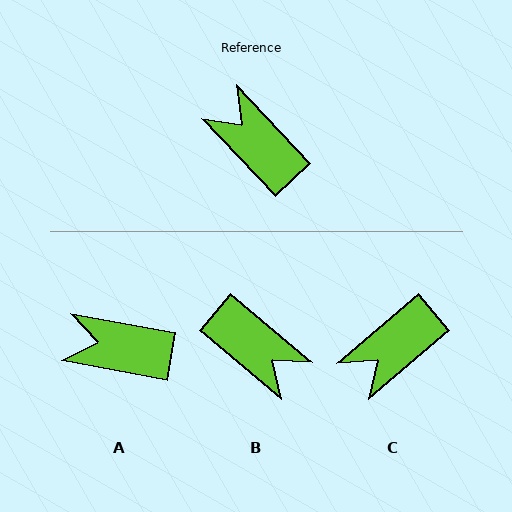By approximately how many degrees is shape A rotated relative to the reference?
Approximately 36 degrees counter-clockwise.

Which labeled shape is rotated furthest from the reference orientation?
B, about 173 degrees away.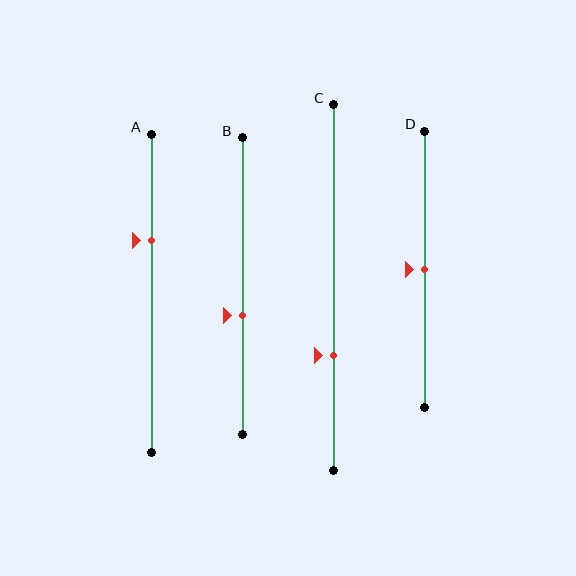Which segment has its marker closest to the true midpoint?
Segment D has its marker closest to the true midpoint.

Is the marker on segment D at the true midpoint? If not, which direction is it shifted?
Yes, the marker on segment D is at the true midpoint.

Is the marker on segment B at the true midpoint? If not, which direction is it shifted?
No, the marker on segment B is shifted downward by about 10% of the segment length.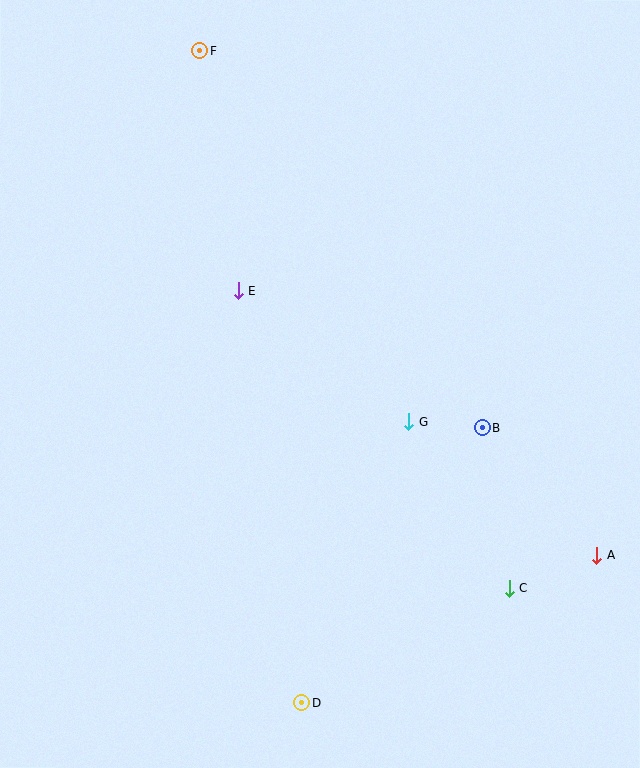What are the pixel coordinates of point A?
Point A is at (596, 555).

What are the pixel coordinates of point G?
Point G is at (409, 422).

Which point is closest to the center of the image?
Point G at (409, 422) is closest to the center.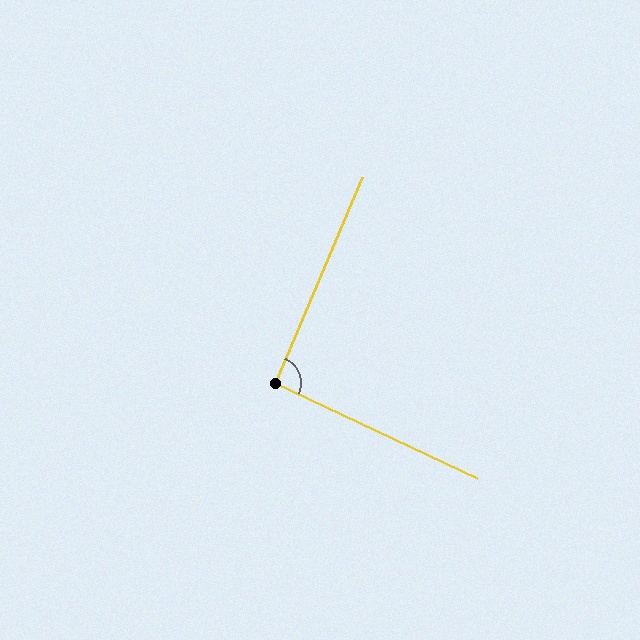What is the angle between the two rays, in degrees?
Approximately 92 degrees.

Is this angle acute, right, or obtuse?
It is approximately a right angle.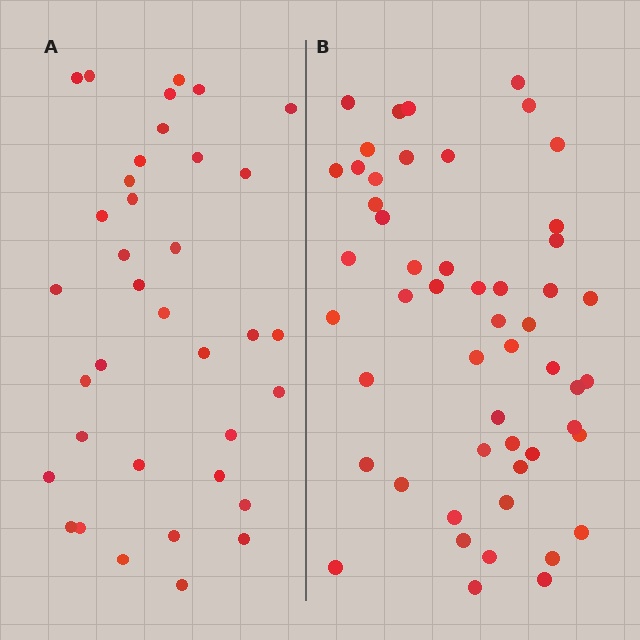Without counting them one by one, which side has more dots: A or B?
Region B (the right region) has more dots.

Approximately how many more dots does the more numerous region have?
Region B has approximately 15 more dots than region A.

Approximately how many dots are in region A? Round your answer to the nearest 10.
About 40 dots. (The exact count is 36, which rounds to 40.)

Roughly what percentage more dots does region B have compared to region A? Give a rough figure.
About 45% more.